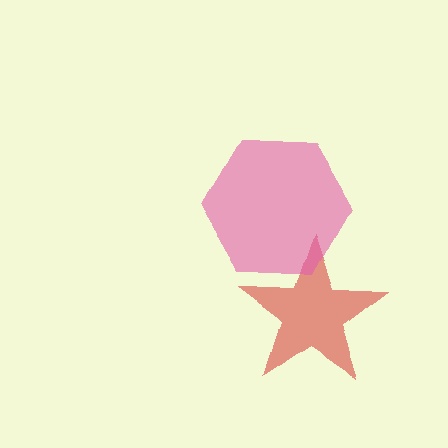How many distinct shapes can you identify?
There are 2 distinct shapes: a red star, a pink hexagon.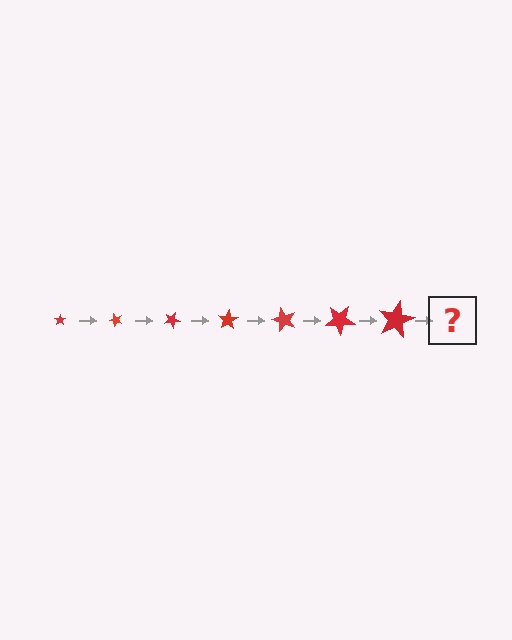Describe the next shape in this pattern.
It should be a star, larger than the previous one and rotated 350 degrees from the start.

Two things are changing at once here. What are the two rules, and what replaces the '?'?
The two rules are that the star grows larger each step and it rotates 50 degrees each step. The '?' should be a star, larger than the previous one and rotated 350 degrees from the start.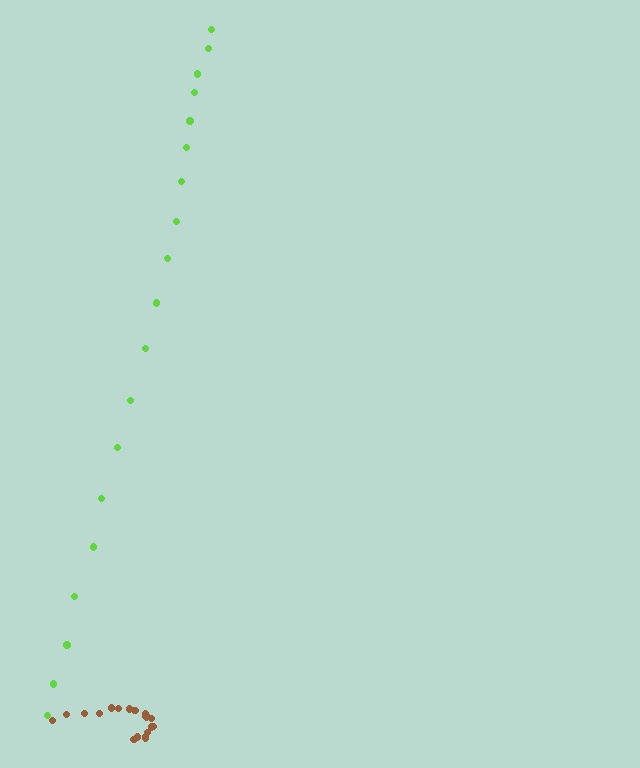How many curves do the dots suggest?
There are 2 distinct paths.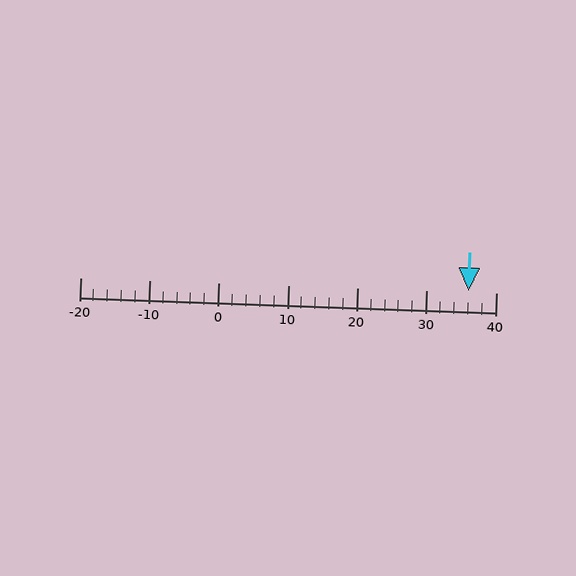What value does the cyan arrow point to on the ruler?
The cyan arrow points to approximately 36.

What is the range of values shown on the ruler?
The ruler shows values from -20 to 40.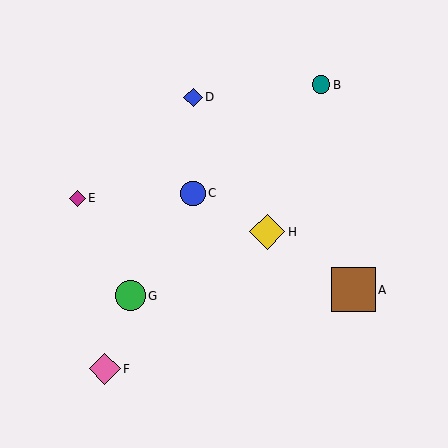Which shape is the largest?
The brown square (labeled A) is the largest.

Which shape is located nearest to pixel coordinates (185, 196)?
The blue circle (labeled C) at (193, 193) is nearest to that location.